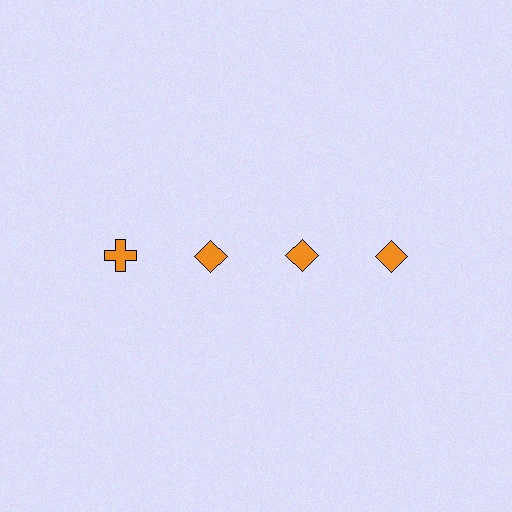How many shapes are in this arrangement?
There are 4 shapes arranged in a grid pattern.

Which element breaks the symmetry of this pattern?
The orange cross in the top row, leftmost column breaks the symmetry. All other shapes are orange diamonds.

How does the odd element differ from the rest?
It has a different shape: cross instead of diamond.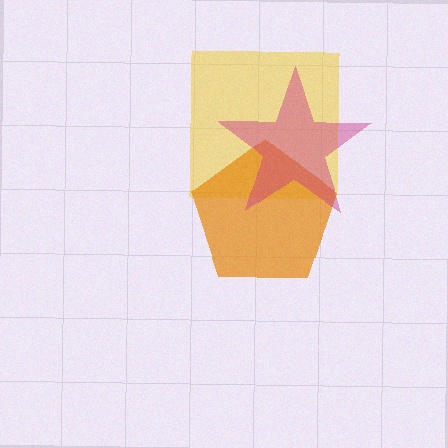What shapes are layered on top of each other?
The layered shapes are: a yellow square, an orange pentagon, a magenta star.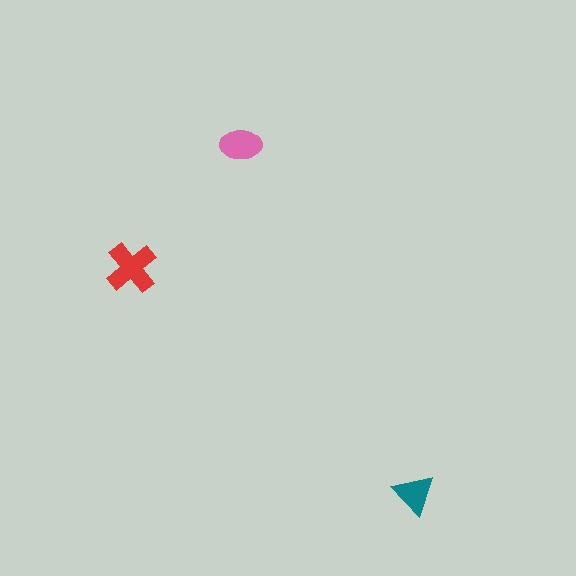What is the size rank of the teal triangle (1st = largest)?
3rd.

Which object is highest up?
The pink ellipse is topmost.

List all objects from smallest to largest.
The teal triangle, the pink ellipse, the red cross.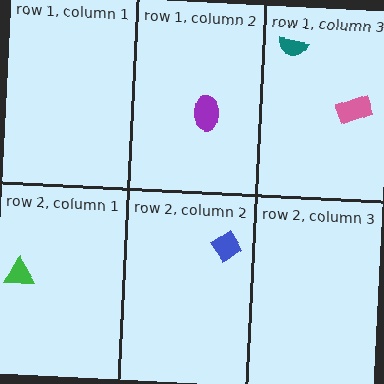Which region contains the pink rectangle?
The row 1, column 3 region.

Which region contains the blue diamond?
The row 2, column 2 region.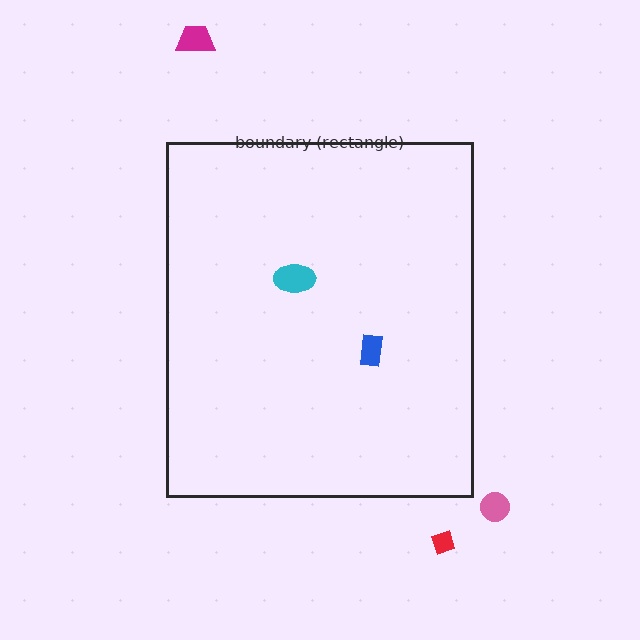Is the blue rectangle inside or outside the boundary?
Inside.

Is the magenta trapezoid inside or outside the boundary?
Outside.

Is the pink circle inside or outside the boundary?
Outside.